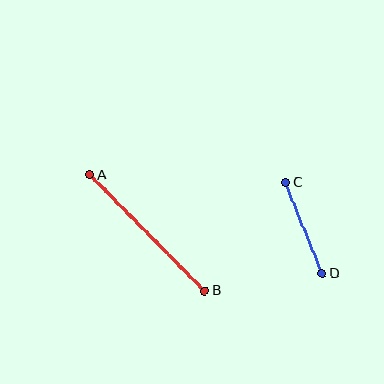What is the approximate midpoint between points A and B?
The midpoint is at approximately (147, 233) pixels.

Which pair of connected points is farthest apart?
Points A and B are farthest apart.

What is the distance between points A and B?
The distance is approximately 163 pixels.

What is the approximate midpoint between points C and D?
The midpoint is at approximately (304, 228) pixels.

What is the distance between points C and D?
The distance is approximately 98 pixels.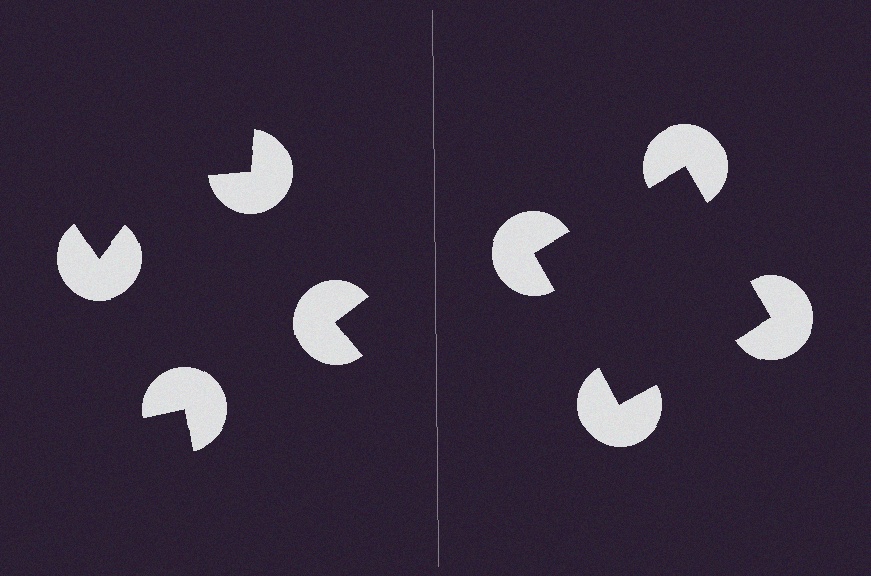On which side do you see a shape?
An illusory square appears on the right side. On the left side the wedge cuts are rotated, so no coherent shape forms.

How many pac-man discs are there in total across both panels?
8 — 4 on each side.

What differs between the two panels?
The pac-man discs are positioned identically on both sides; only the wedge orientations differ. On the right they align to a square; on the left they are misaligned.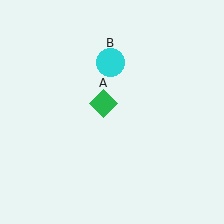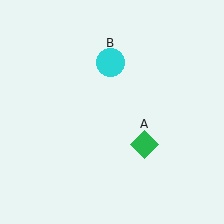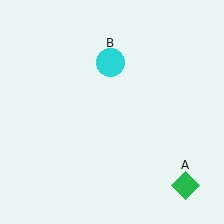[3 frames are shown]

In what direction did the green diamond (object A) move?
The green diamond (object A) moved down and to the right.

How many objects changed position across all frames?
1 object changed position: green diamond (object A).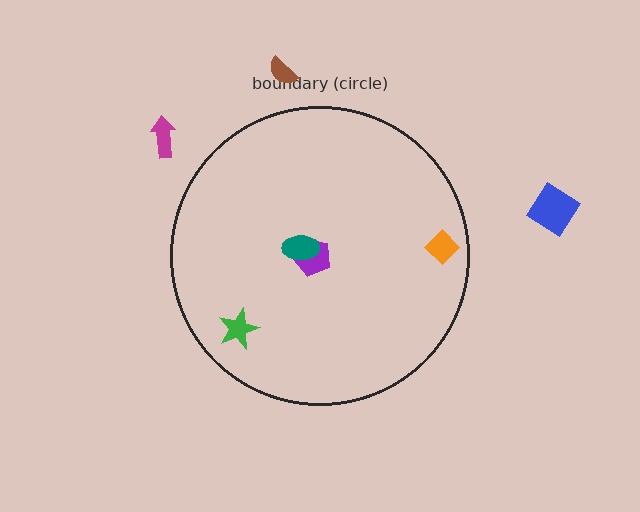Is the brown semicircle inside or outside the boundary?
Outside.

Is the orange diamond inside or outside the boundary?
Inside.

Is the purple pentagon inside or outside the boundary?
Inside.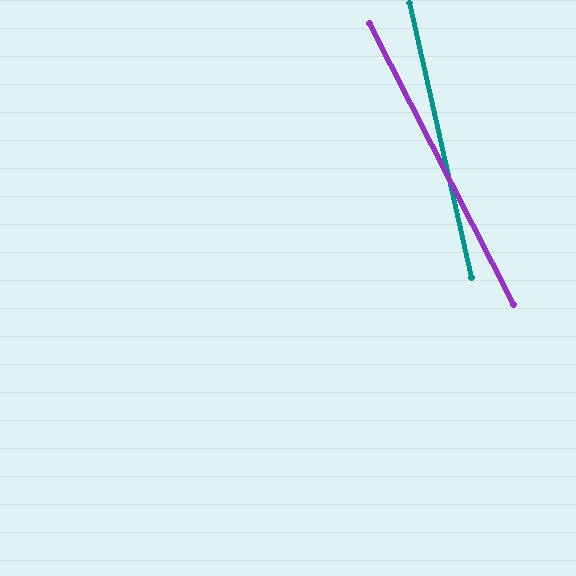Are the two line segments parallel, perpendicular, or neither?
Neither parallel nor perpendicular — they differ by about 15°.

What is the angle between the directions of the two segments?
Approximately 15 degrees.